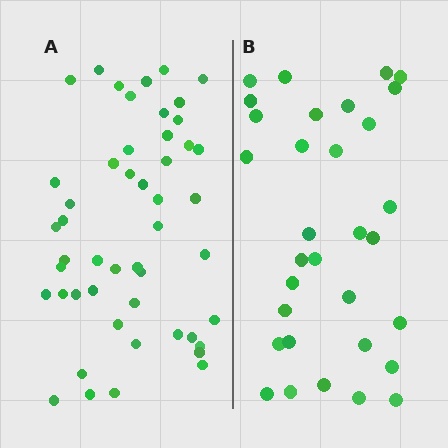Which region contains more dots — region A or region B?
Region A (the left region) has more dots.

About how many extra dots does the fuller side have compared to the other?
Region A has approximately 15 more dots than region B.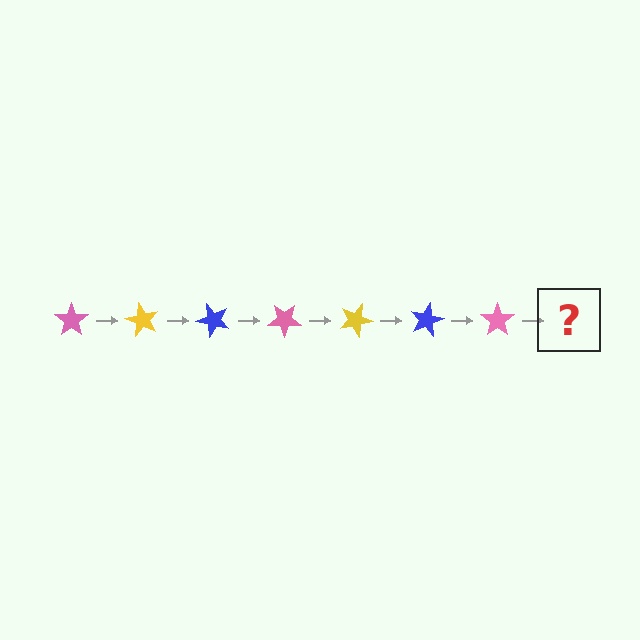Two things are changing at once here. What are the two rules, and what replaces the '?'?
The two rules are that it rotates 60 degrees each step and the color cycles through pink, yellow, and blue. The '?' should be a yellow star, rotated 420 degrees from the start.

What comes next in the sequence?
The next element should be a yellow star, rotated 420 degrees from the start.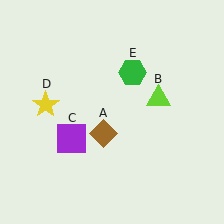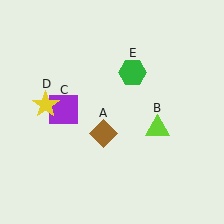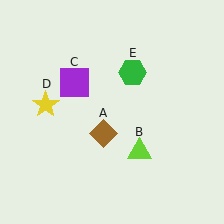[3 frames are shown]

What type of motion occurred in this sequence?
The lime triangle (object B), purple square (object C) rotated clockwise around the center of the scene.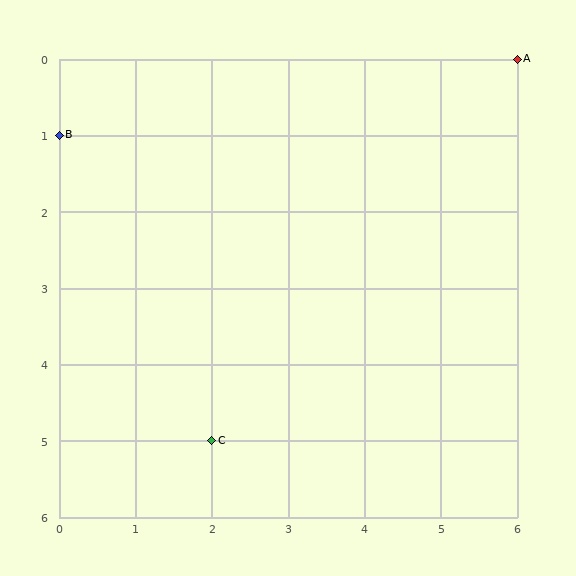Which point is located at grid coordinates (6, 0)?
Point A is at (6, 0).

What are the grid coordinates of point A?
Point A is at grid coordinates (6, 0).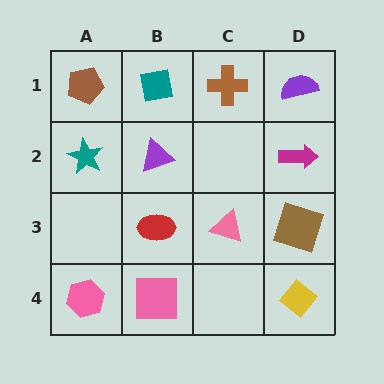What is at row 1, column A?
A brown pentagon.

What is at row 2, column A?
A teal star.